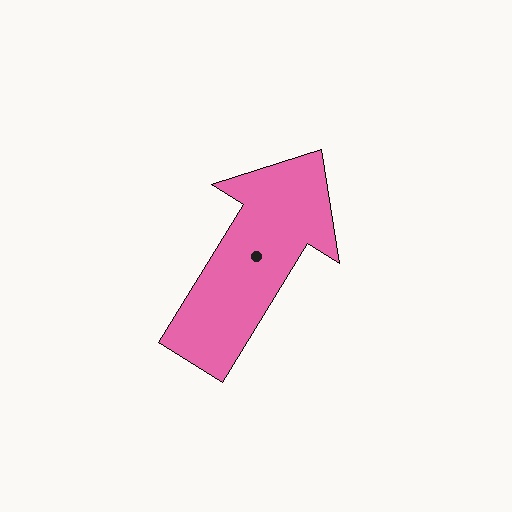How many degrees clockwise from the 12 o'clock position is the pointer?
Approximately 32 degrees.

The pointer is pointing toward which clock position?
Roughly 1 o'clock.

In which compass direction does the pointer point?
Northeast.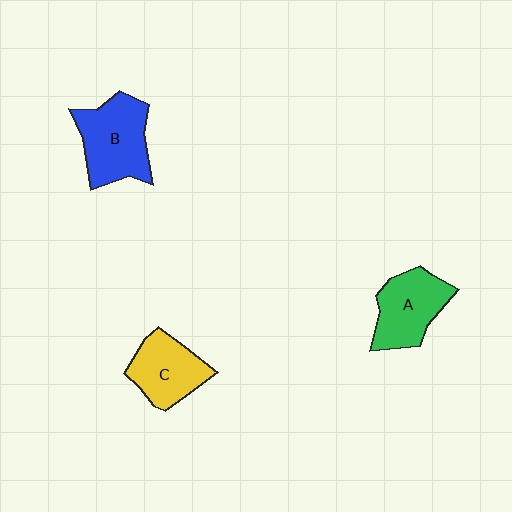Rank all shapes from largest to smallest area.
From largest to smallest: B (blue), A (green), C (yellow).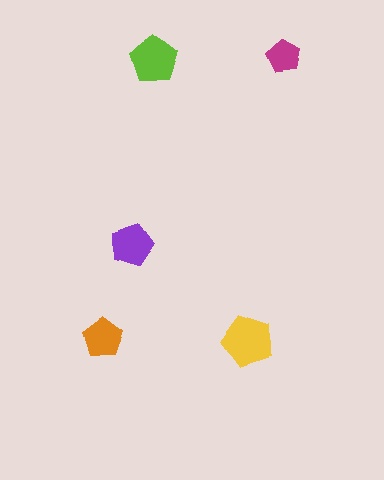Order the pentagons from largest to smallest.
the yellow one, the lime one, the purple one, the orange one, the magenta one.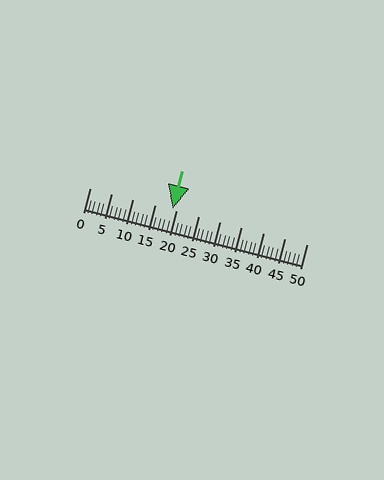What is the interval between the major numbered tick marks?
The major tick marks are spaced 5 units apart.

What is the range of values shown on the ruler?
The ruler shows values from 0 to 50.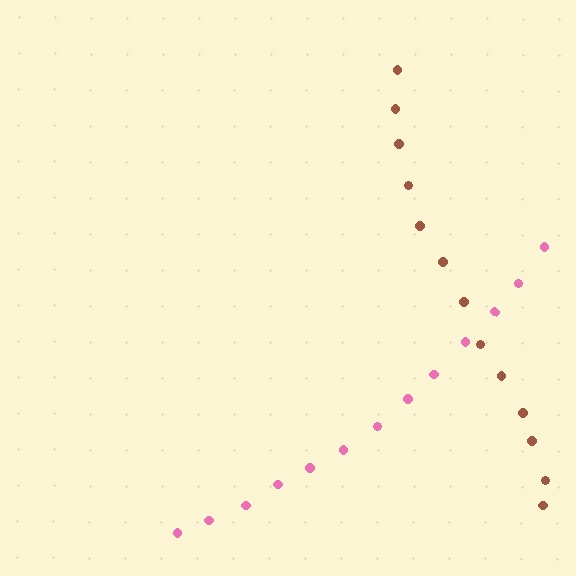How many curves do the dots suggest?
There are 2 distinct paths.